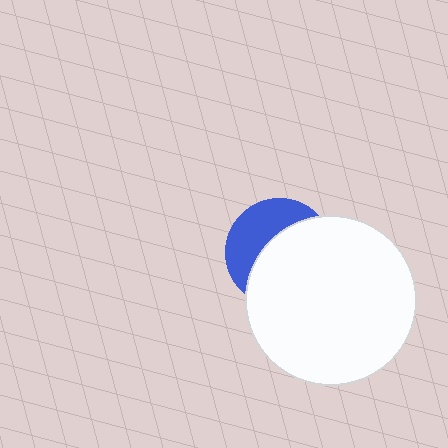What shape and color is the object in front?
The object in front is a white circle.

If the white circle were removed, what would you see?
You would see the complete blue circle.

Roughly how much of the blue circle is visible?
A small part of it is visible (roughly 39%).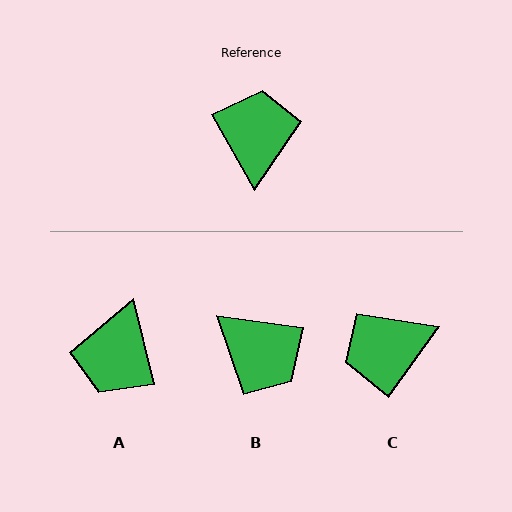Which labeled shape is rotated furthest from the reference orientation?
A, about 164 degrees away.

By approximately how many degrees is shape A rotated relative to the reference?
Approximately 164 degrees counter-clockwise.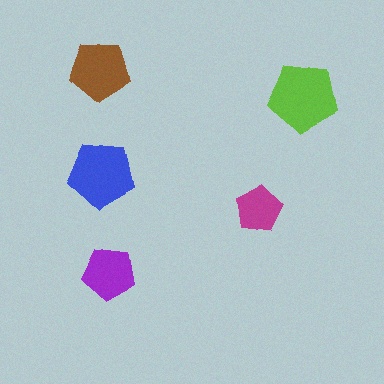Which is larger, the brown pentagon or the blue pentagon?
The blue one.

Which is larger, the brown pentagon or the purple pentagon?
The brown one.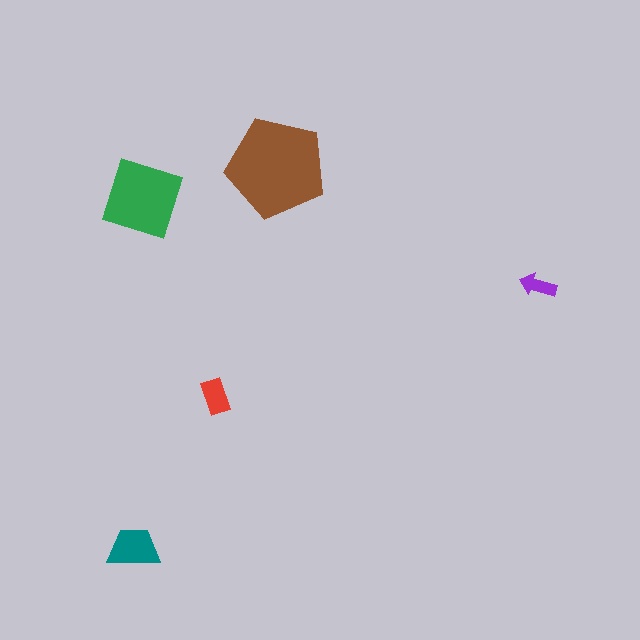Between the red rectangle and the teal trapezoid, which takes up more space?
The teal trapezoid.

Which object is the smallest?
The purple arrow.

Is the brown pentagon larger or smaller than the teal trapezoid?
Larger.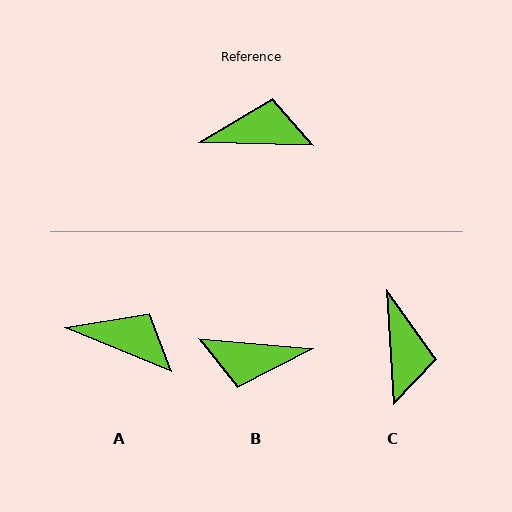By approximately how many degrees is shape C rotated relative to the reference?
Approximately 85 degrees clockwise.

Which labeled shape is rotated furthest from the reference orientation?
B, about 176 degrees away.